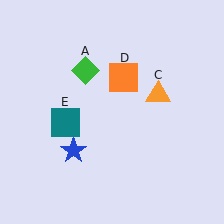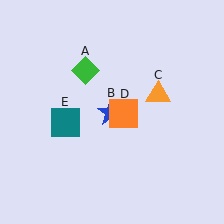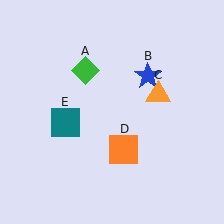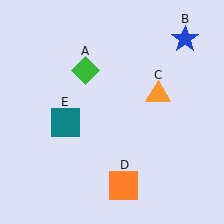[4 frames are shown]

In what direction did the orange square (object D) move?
The orange square (object D) moved down.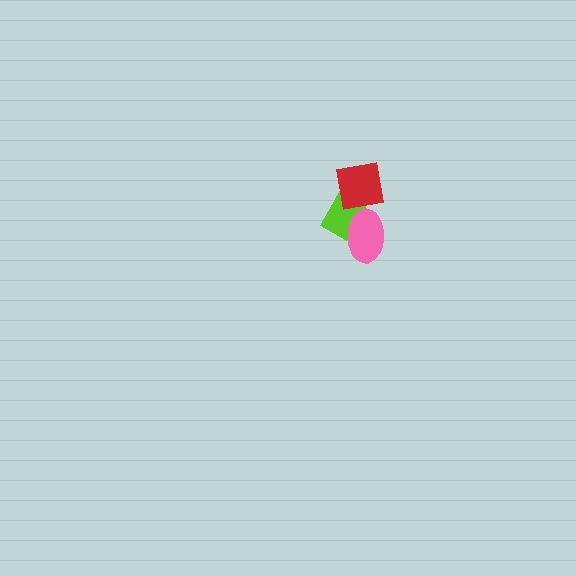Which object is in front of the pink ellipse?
The red square is in front of the pink ellipse.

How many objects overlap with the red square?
2 objects overlap with the red square.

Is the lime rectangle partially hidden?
Yes, it is partially covered by another shape.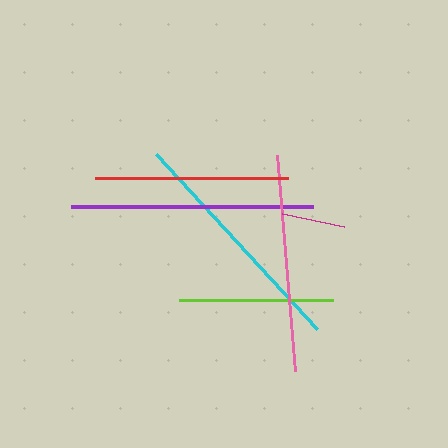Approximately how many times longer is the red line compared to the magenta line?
The red line is approximately 3.0 times the length of the magenta line.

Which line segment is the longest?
The purple line is the longest at approximately 242 pixels.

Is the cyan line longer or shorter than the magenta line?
The cyan line is longer than the magenta line.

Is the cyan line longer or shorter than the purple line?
The purple line is longer than the cyan line.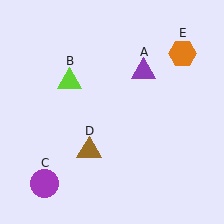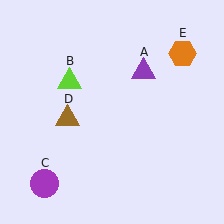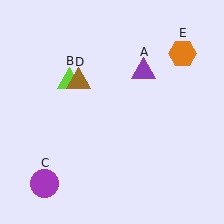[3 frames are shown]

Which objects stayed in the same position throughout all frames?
Purple triangle (object A) and lime triangle (object B) and purple circle (object C) and orange hexagon (object E) remained stationary.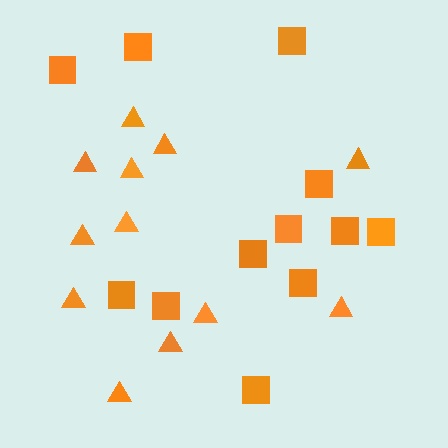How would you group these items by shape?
There are 2 groups: one group of triangles (12) and one group of squares (12).